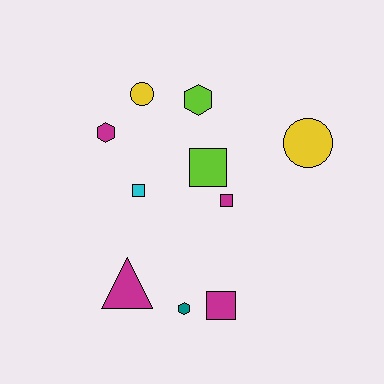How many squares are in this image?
There are 4 squares.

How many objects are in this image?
There are 10 objects.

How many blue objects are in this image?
There are no blue objects.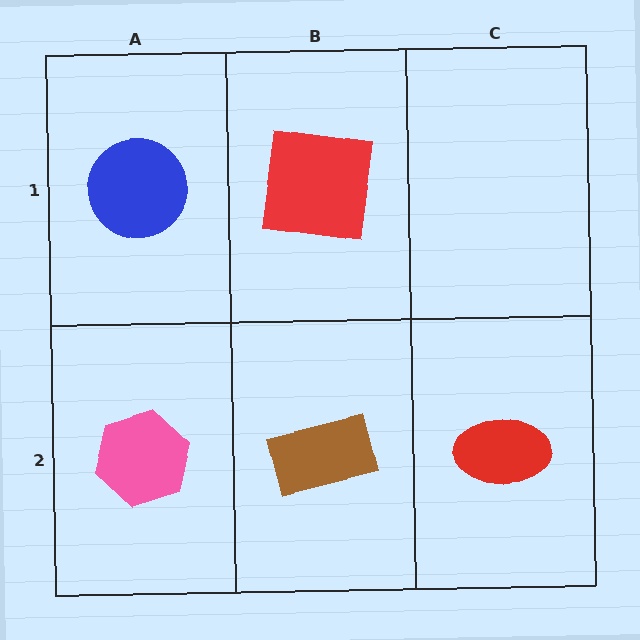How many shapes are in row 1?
2 shapes.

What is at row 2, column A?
A pink hexagon.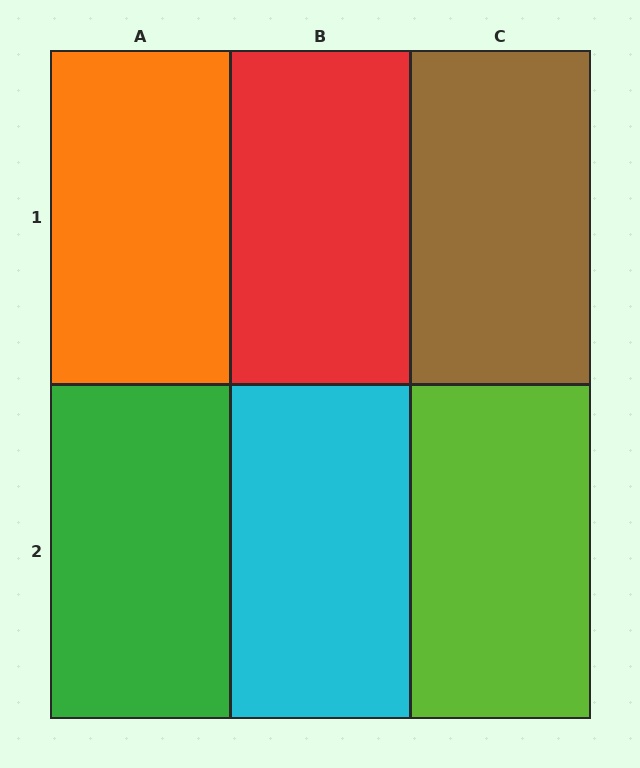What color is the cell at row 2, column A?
Green.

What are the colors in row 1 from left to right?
Orange, red, brown.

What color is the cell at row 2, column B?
Cyan.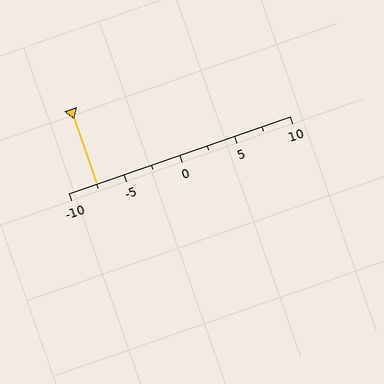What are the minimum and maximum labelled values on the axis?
The axis runs from -10 to 10.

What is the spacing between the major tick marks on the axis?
The major ticks are spaced 5 apart.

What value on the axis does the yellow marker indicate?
The marker indicates approximately -7.5.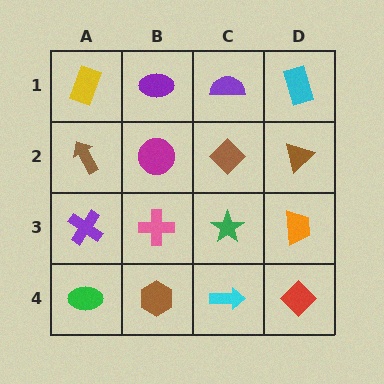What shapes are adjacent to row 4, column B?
A pink cross (row 3, column B), a green ellipse (row 4, column A), a cyan arrow (row 4, column C).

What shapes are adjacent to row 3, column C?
A brown diamond (row 2, column C), a cyan arrow (row 4, column C), a pink cross (row 3, column B), an orange trapezoid (row 3, column D).